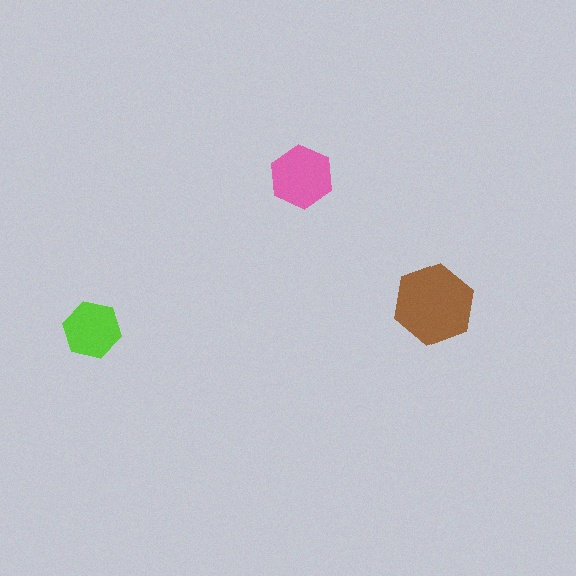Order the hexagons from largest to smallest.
the brown one, the pink one, the lime one.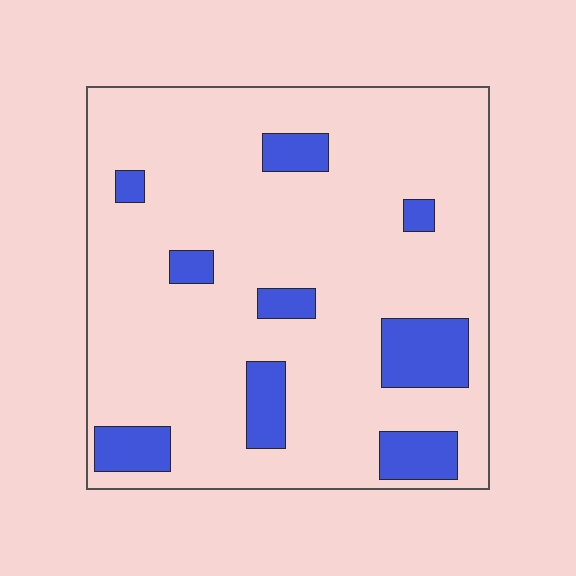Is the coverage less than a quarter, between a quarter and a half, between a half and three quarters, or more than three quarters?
Less than a quarter.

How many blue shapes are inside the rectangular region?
9.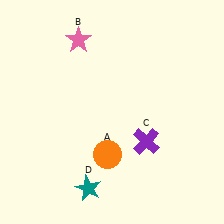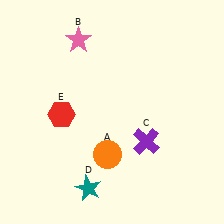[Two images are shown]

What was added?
A red hexagon (E) was added in Image 2.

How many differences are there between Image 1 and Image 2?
There is 1 difference between the two images.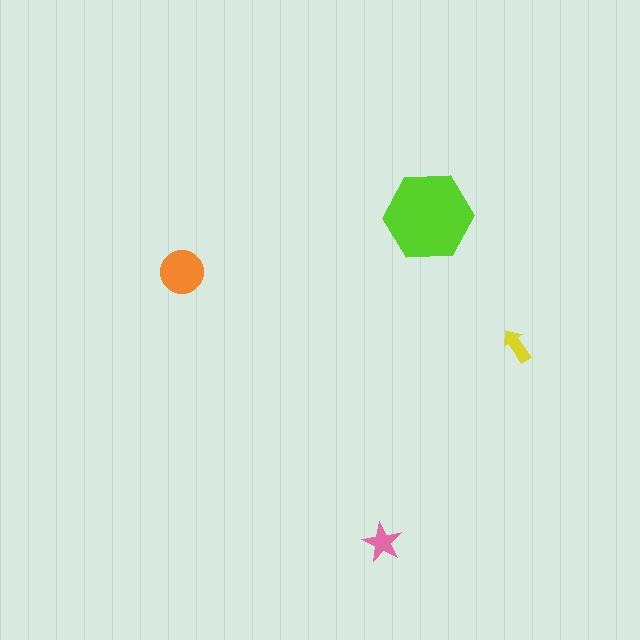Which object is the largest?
The lime hexagon.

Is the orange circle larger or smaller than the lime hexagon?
Smaller.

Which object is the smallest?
The yellow arrow.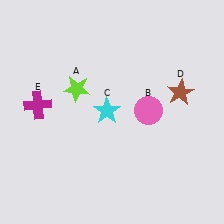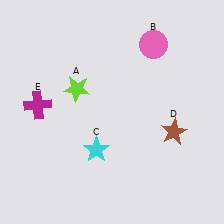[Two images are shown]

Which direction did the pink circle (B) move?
The pink circle (B) moved up.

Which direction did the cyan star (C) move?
The cyan star (C) moved down.